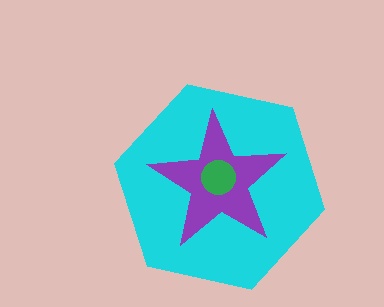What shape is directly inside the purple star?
The green circle.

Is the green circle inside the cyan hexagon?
Yes.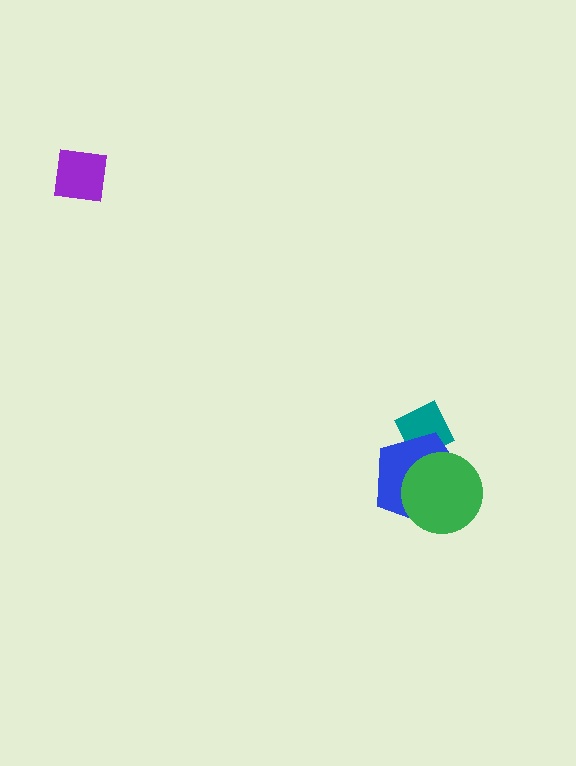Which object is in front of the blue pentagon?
The green circle is in front of the blue pentagon.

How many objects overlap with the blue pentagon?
2 objects overlap with the blue pentagon.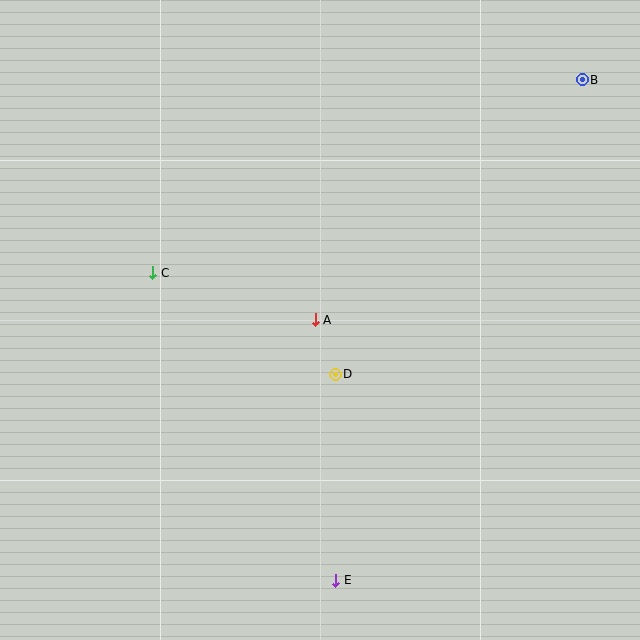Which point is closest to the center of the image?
Point A at (315, 320) is closest to the center.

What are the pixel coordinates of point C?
Point C is at (153, 273).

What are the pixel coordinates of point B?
Point B is at (582, 80).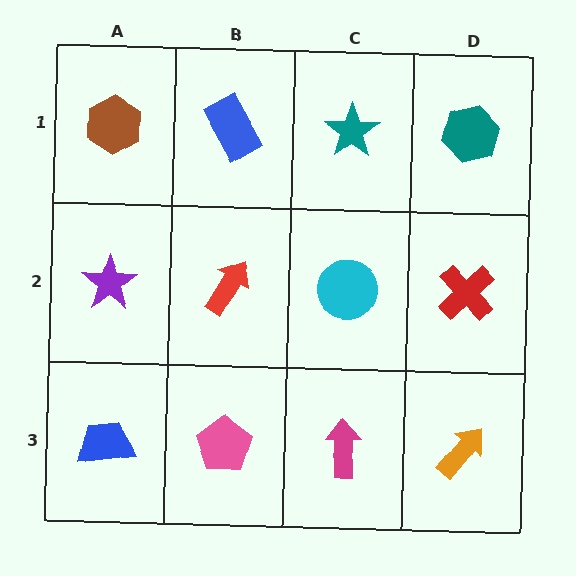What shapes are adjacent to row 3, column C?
A cyan circle (row 2, column C), a pink pentagon (row 3, column B), an orange arrow (row 3, column D).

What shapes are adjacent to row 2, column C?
A teal star (row 1, column C), a magenta arrow (row 3, column C), a red arrow (row 2, column B), a red cross (row 2, column D).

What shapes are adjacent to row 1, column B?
A red arrow (row 2, column B), a brown hexagon (row 1, column A), a teal star (row 1, column C).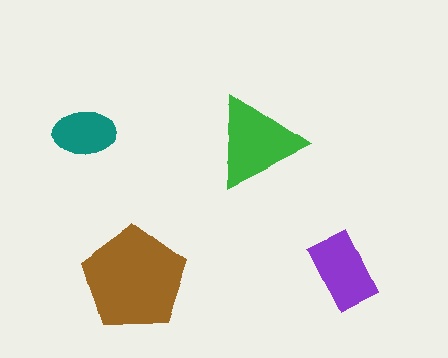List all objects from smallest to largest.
The teal ellipse, the purple rectangle, the green triangle, the brown pentagon.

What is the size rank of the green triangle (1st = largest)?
2nd.